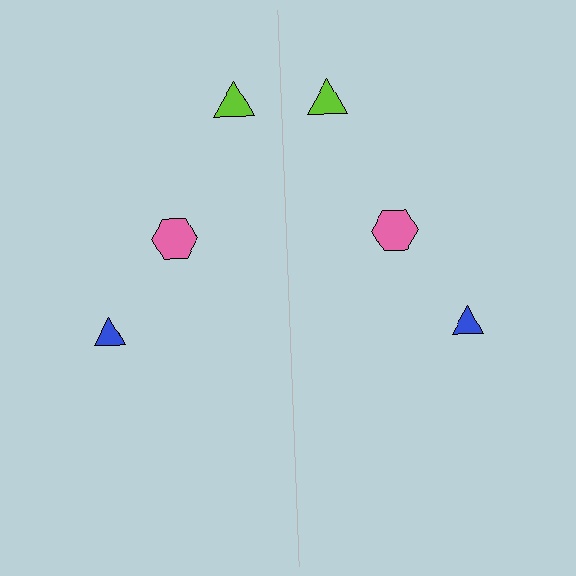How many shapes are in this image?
There are 6 shapes in this image.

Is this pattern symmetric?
Yes, this pattern has bilateral (reflection) symmetry.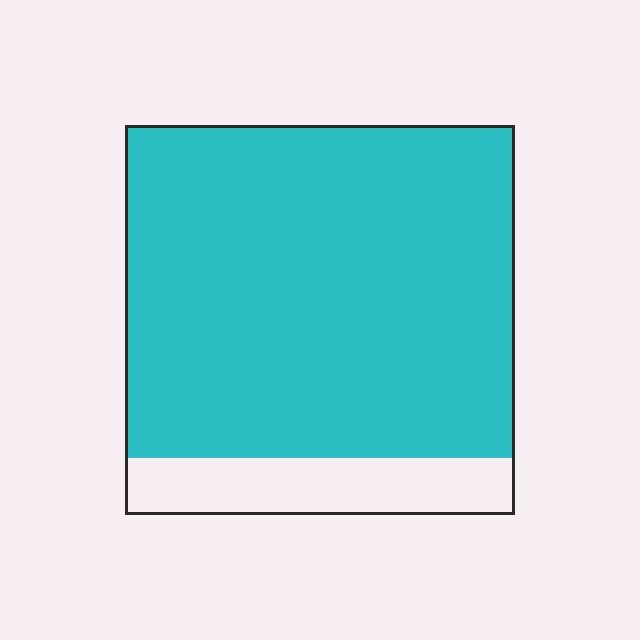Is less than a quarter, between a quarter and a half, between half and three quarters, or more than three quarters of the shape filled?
More than three quarters.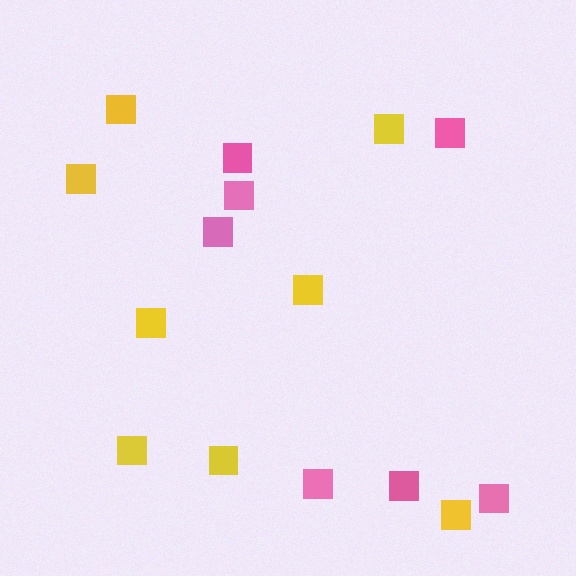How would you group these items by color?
There are 2 groups: one group of yellow squares (8) and one group of pink squares (7).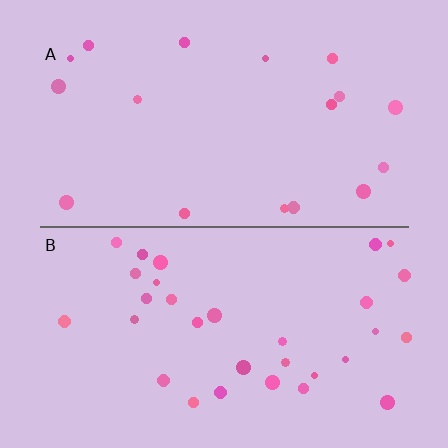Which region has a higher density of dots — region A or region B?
B (the bottom).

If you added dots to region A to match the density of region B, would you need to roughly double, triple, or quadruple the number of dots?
Approximately double.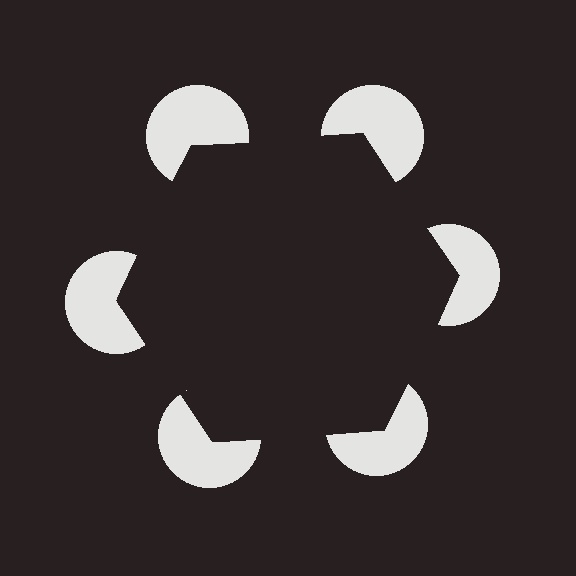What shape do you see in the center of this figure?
An illusory hexagon — its edges are inferred from the aligned wedge cuts in the pac-man discs, not physically drawn.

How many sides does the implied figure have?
6 sides.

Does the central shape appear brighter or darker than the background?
It typically appears slightly darker than the background, even though no actual brightness change is drawn.